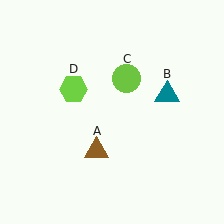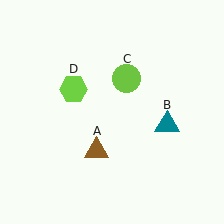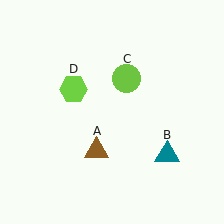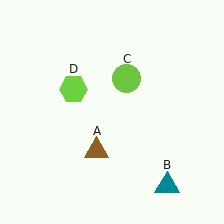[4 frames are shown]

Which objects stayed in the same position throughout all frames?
Brown triangle (object A) and lime circle (object C) and lime hexagon (object D) remained stationary.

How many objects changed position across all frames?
1 object changed position: teal triangle (object B).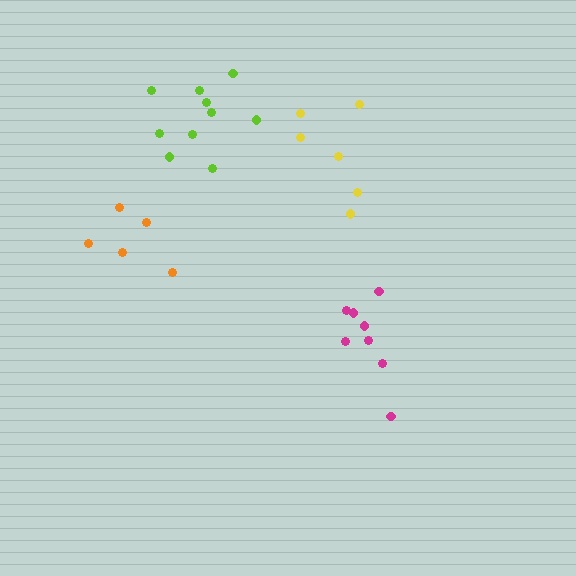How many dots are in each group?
Group 1: 5 dots, Group 2: 8 dots, Group 3: 6 dots, Group 4: 10 dots (29 total).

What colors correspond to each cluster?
The clusters are colored: orange, magenta, yellow, lime.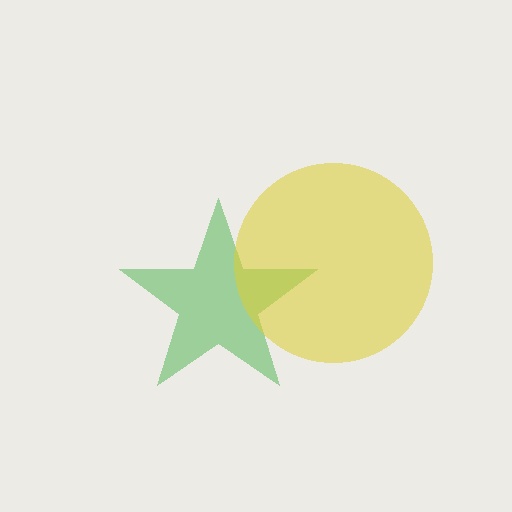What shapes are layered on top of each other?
The layered shapes are: a green star, a yellow circle.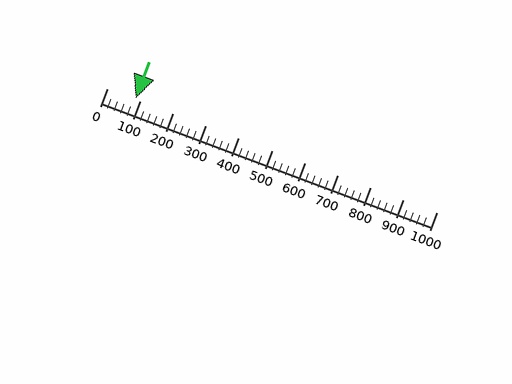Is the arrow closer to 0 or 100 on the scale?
The arrow is closer to 100.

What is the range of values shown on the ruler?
The ruler shows values from 0 to 1000.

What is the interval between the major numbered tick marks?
The major tick marks are spaced 100 units apart.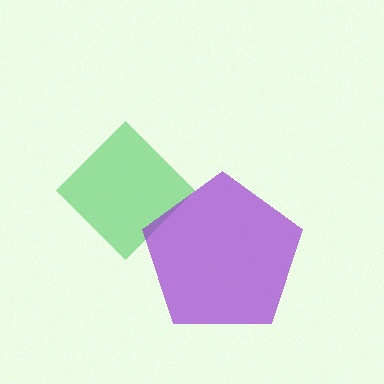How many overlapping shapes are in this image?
There are 2 overlapping shapes in the image.